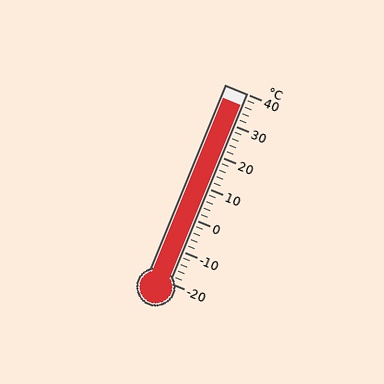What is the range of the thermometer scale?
The thermometer scale ranges from -20°C to 40°C.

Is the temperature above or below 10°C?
The temperature is above 10°C.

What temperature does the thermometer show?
The thermometer shows approximately 36°C.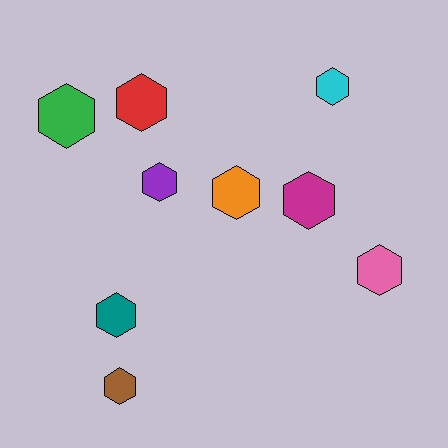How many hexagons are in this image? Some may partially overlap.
There are 9 hexagons.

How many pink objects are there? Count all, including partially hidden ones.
There is 1 pink object.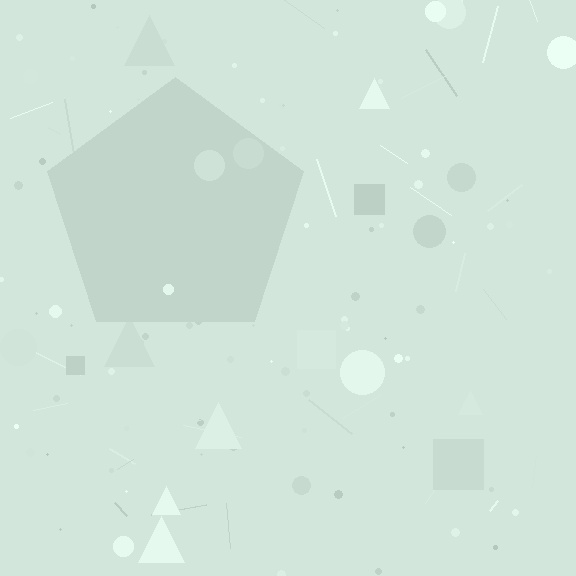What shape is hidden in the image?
A pentagon is hidden in the image.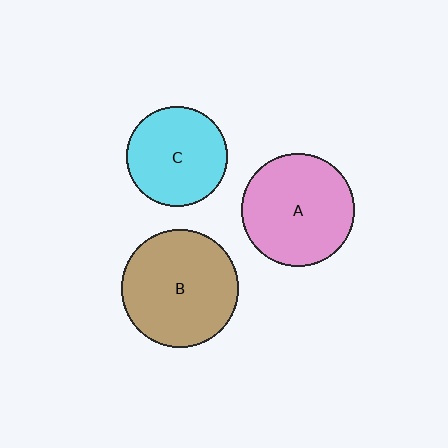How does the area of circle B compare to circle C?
Approximately 1.4 times.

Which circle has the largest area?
Circle B (brown).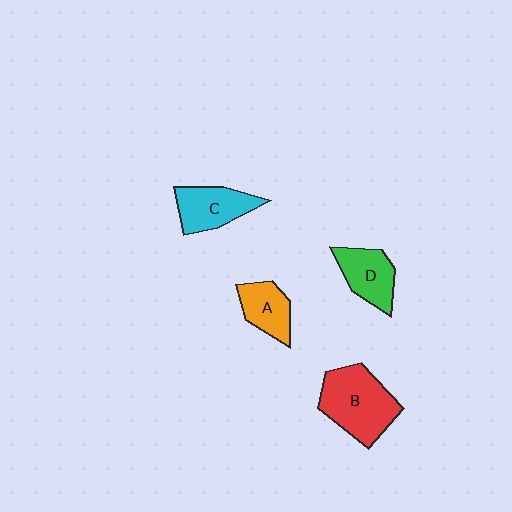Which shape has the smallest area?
Shape A (orange).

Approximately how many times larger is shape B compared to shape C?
Approximately 1.5 times.